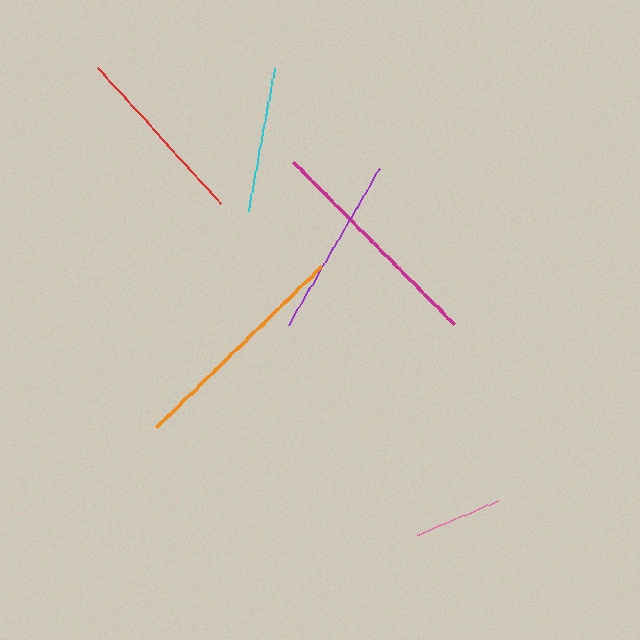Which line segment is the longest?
The orange line is the longest at approximately 231 pixels.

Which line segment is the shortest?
The pink line is the shortest at approximately 88 pixels.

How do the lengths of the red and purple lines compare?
The red and purple lines are approximately the same length.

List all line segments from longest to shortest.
From longest to shortest: orange, magenta, red, purple, cyan, pink.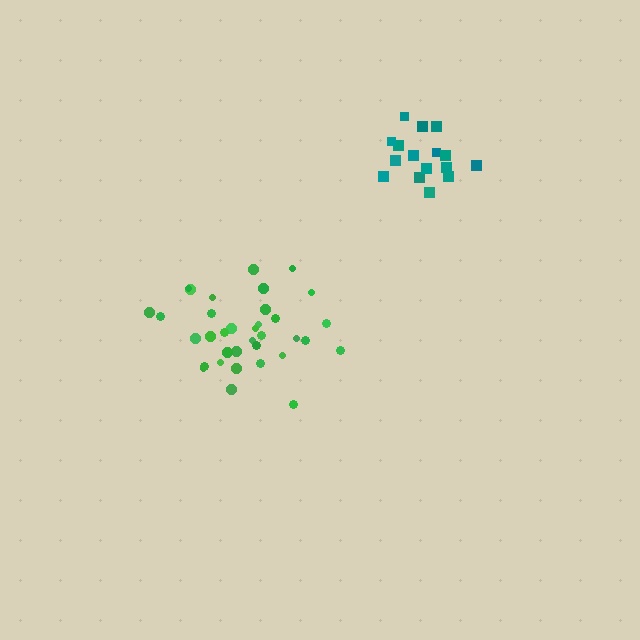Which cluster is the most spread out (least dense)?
Green.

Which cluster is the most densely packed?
Teal.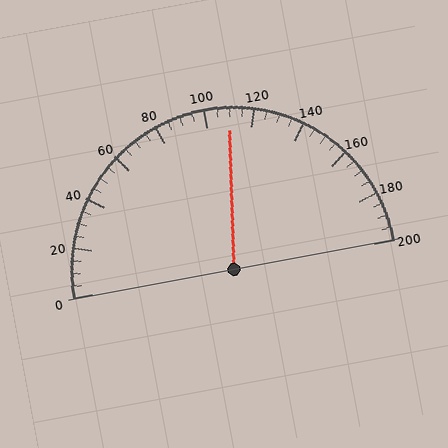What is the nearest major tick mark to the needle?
The nearest major tick mark is 120.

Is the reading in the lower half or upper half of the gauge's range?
The reading is in the upper half of the range (0 to 200).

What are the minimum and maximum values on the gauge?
The gauge ranges from 0 to 200.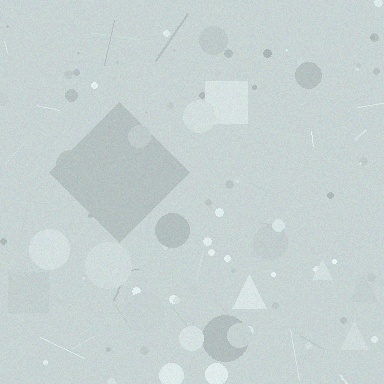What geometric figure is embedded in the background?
A diamond is embedded in the background.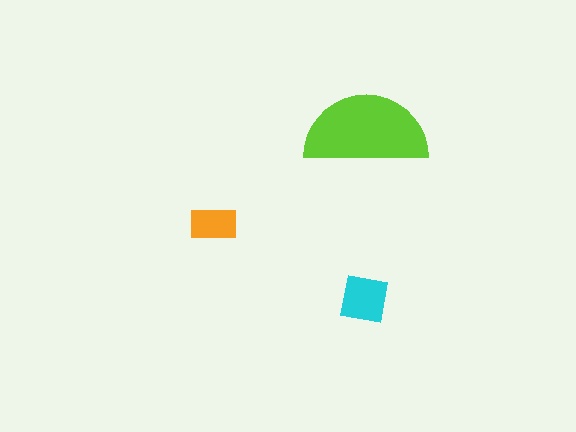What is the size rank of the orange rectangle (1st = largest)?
3rd.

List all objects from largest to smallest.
The lime semicircle, the cyan square, the orange rectangle.